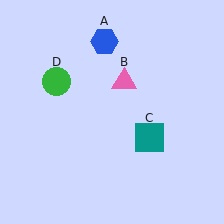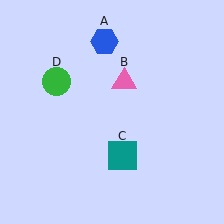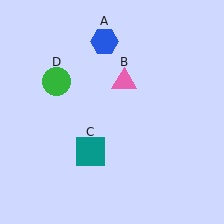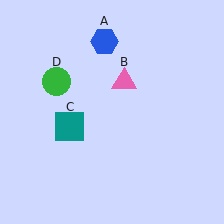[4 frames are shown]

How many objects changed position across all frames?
1 object changed position: teal square (object C).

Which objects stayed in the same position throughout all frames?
Blue hexagon (object A) and pink triangle (object B) and green circle (object D) remained stationary.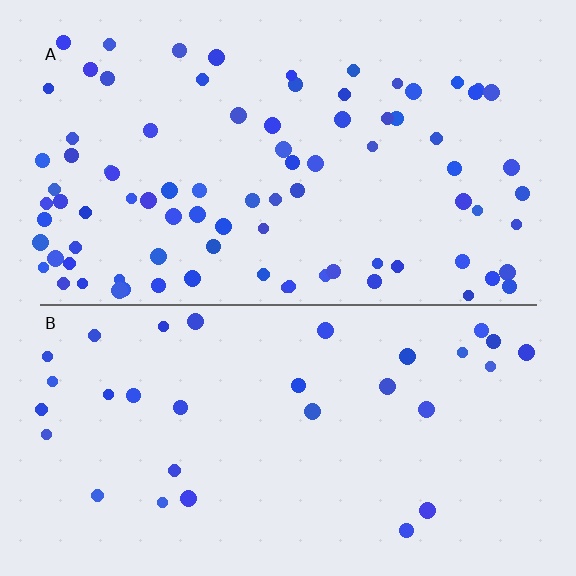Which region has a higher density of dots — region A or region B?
A (the top).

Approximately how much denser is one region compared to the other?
Approximately 2.7× — region A over region B.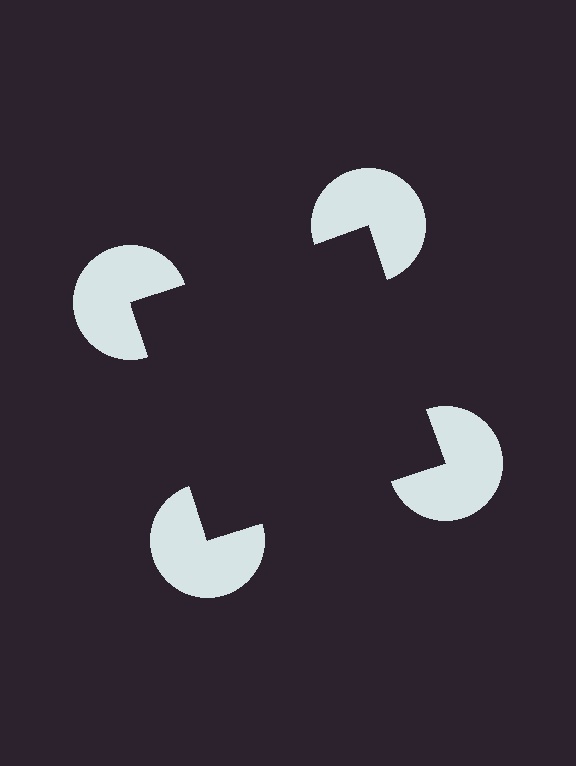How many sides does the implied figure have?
4 sides.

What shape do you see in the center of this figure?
An illusory square — its edges are inferred from the aligned wedge cuts in the pac-man discs, not physically drawn.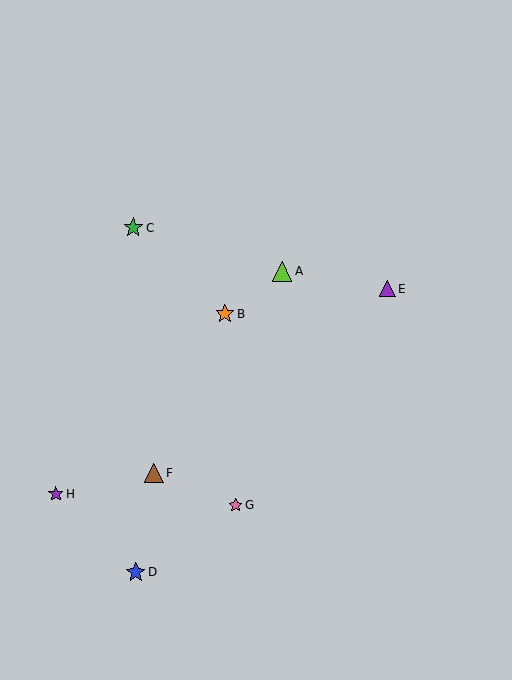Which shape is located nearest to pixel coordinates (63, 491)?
The purple star (labeled H) at (56, 494) is nearest to that location.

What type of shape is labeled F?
Shape F is a brown triangle.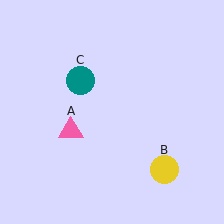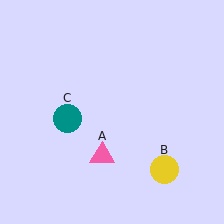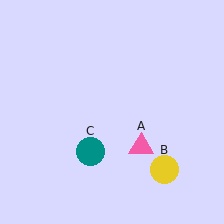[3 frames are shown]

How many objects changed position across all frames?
2 objects changed position: pink triangle (object A), teal circle (object C).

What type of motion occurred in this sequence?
The pink triangle (object A), teal circle (object C) rotated counterclockwise around the center of the scene.